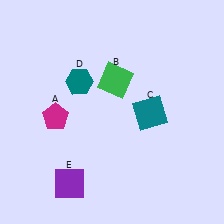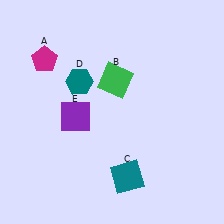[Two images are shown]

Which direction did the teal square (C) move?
The teal square (C) moved down.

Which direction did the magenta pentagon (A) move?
The magenta pentagon (A) moved up.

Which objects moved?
The objects that moved are: the magenta pentagon (A), the teal square (C), the purple square (E).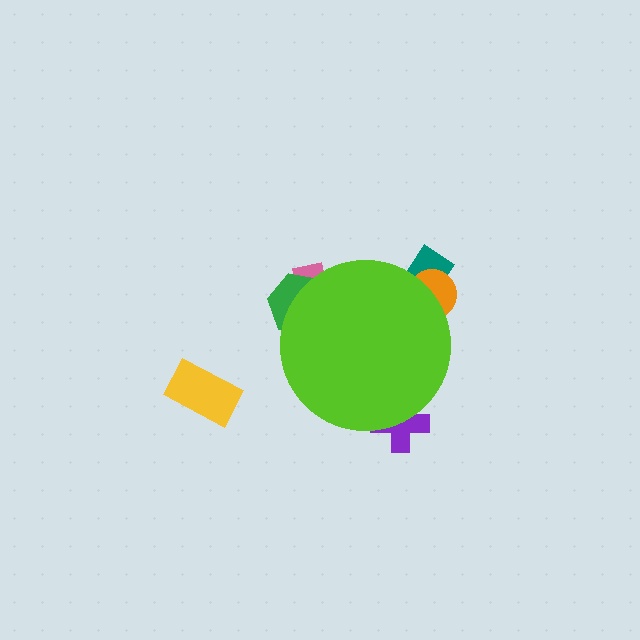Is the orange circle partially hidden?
Yes, the orange circle is partially hidden behind the lime circle.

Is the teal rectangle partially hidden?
Yes, the teal rectangle is partially hidden behind the lime circle.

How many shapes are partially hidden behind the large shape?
5 shapes are partially hidden.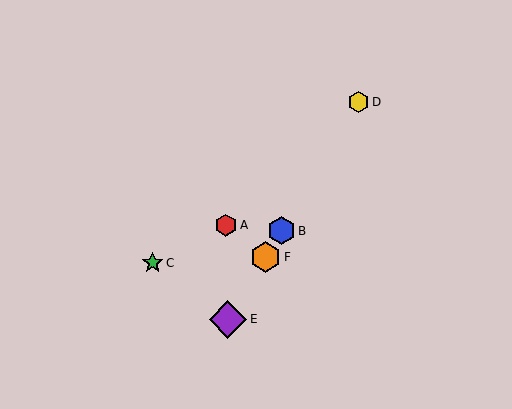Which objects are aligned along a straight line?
Objects B, D, E, F are aligned along a straight line.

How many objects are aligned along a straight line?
4 objects (B, D, E, F) are aligned along a straight line.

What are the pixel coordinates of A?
Object A is at (226, 225).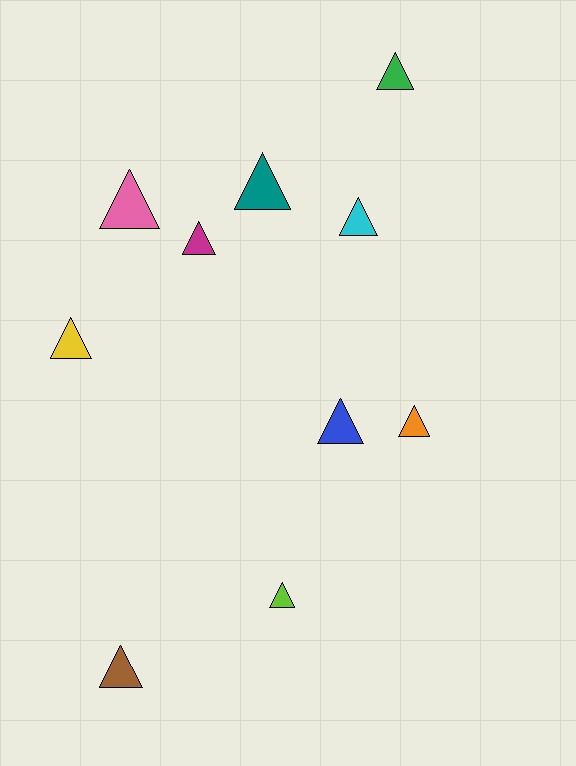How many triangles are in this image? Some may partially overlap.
There are 10 triangles.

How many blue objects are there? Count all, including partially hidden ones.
There is 1 blue object.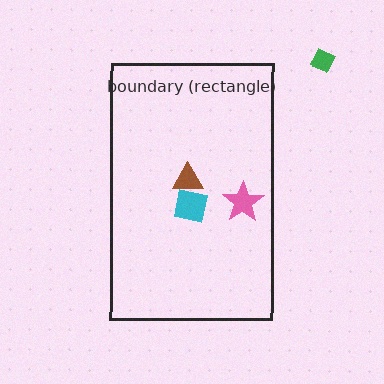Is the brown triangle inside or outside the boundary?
Inside.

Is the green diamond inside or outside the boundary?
Outside.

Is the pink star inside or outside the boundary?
Inside.